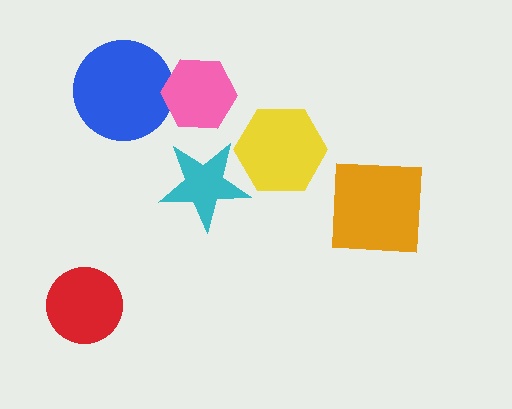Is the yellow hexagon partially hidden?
Yes, it is partially covered by another shape.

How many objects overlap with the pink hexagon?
1 object overlaps with the pink hexagon.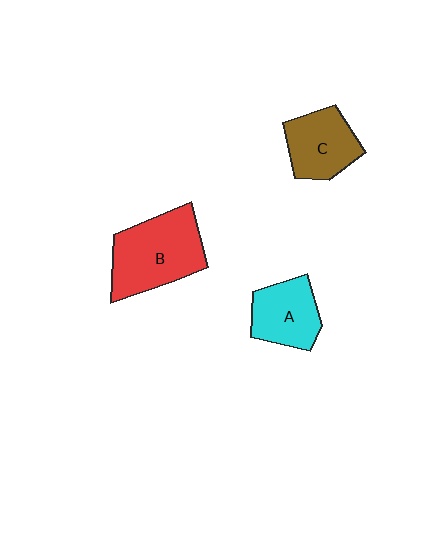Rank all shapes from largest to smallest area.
From largest to smallest: B (red), C (brown), A (cyan).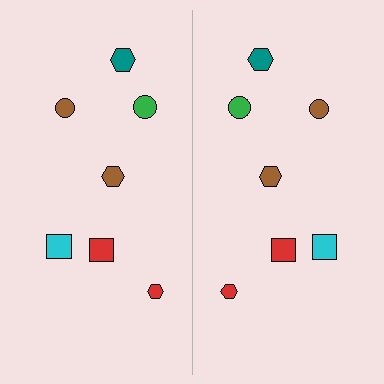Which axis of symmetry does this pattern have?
The pattern has a vertical axis of symmetry running through the center of the image.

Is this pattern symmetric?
Yes, this pattern has bilateral (reflection) symmetry.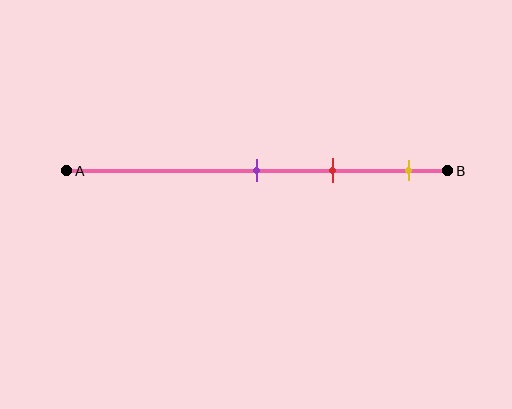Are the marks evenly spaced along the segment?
Yes, the marks are approximately evenly spaced.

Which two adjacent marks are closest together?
The purple and red marks are the closest adjacent pair.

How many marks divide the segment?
There are 3 marks dividing the segment.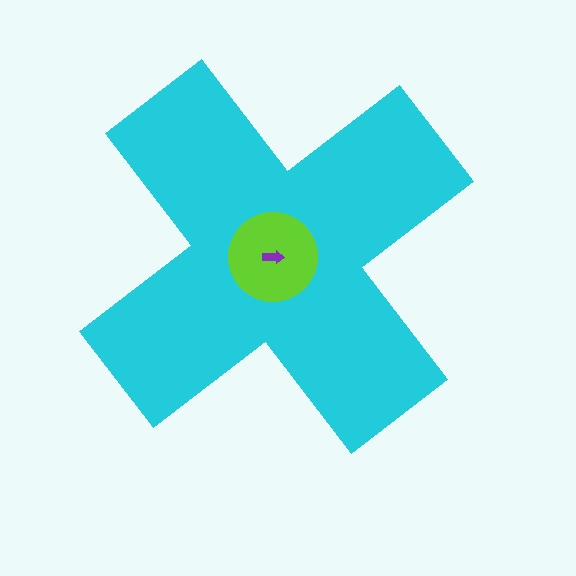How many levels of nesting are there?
3.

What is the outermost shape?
The cyan cross.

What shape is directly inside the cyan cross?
The lime circle.